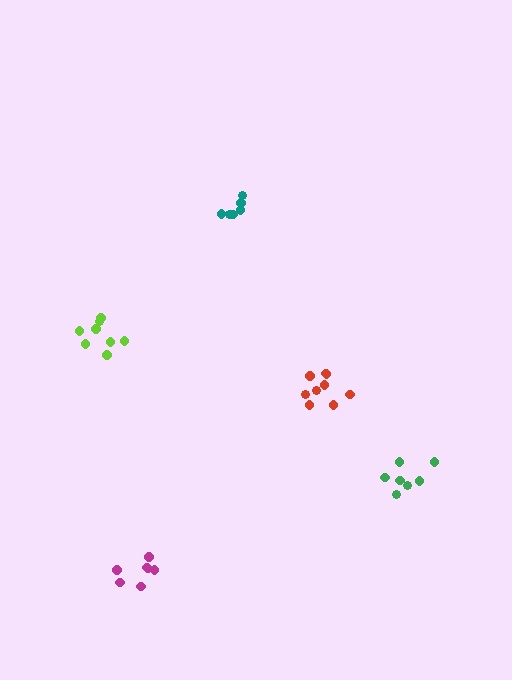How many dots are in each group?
Group 1: 6 dots, Group 2: 9 dots, Group 3: 7 dots, Group 4: 7 dots, Group 5: 8 dots (37 total).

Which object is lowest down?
The magenta cluster is bottommost.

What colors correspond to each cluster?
The clusters are colored: teal, red, magenta, green, lime.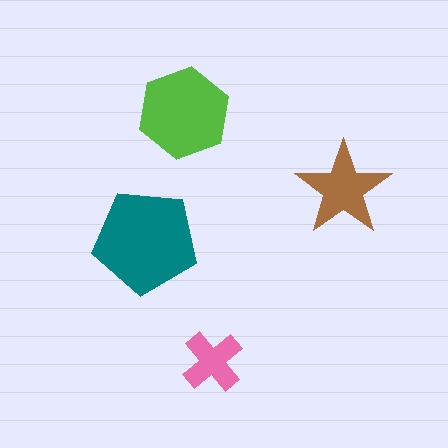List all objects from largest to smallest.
The teal pentagon, the lime hexagon, the brown star, the pink cross.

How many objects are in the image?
There are 4 objects in the image.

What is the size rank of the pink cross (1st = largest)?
4th.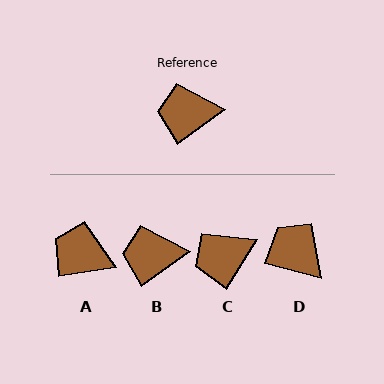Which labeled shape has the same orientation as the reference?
B.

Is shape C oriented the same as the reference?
No, it is off by about 22 degrees.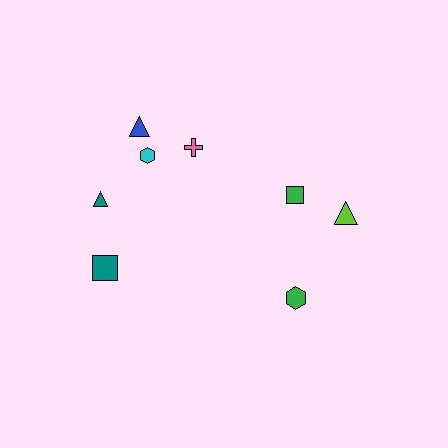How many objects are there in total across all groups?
There are 8 objects.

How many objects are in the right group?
There are 3 objects.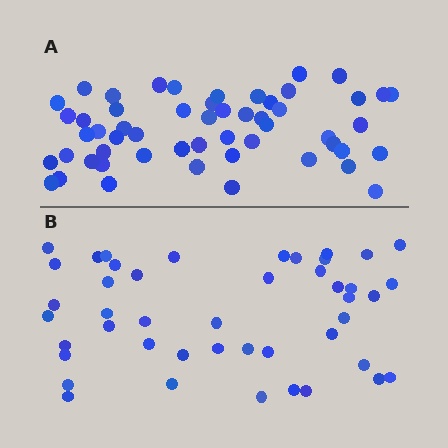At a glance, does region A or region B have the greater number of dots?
Region A (the top region) has more dots.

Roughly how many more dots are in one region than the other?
Region A has roughly 8 or so more dots than region B.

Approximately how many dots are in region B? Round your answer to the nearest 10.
About 40 dots. (The exact count is 45, which rounds to 40.)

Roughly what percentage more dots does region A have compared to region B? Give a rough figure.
About 20% more.